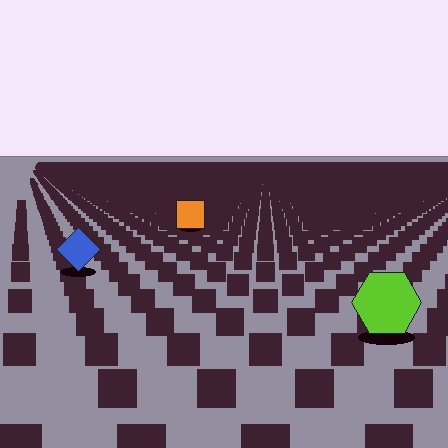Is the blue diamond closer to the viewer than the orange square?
Yes. The blue diamond is closer — you can tell from the texture gradient: the ground texture is coarser near it.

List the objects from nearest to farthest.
From nearest to farthest: the lime hexagon, the blue diamond, the orange square.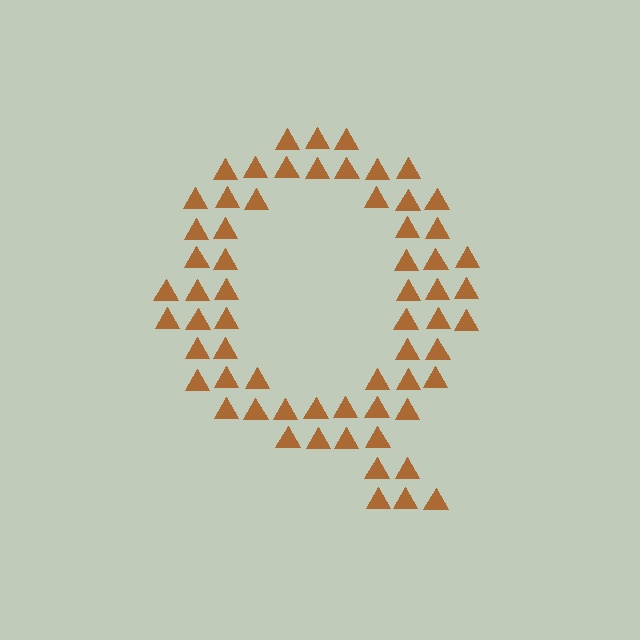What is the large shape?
The large shape is the letter Q.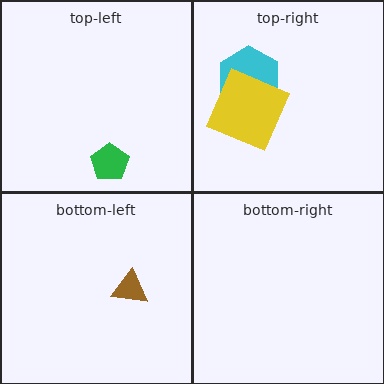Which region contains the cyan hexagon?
The top-right region.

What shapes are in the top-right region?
The cyan hexagon, the yellow square.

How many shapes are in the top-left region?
1.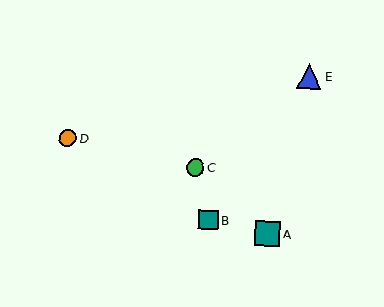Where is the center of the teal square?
The center of the teal square is at (208, 220).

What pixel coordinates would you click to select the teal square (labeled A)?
Click at (268, 233) to select the teal square A.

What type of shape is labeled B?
Shape B is a teal square.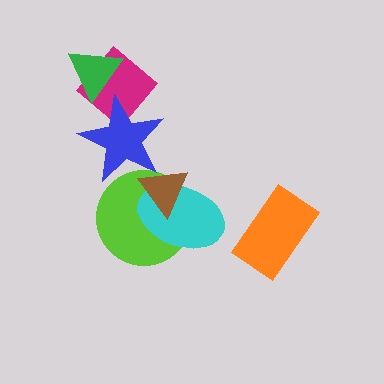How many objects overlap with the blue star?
3 objects overlap with the blue star.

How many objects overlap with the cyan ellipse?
2 objects overlap with the cyan ellipse.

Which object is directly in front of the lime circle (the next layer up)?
The blue star is directly in front of the lime circle.